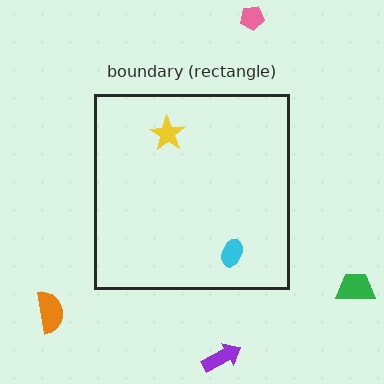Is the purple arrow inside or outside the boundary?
Outside.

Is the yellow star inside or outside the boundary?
Inside.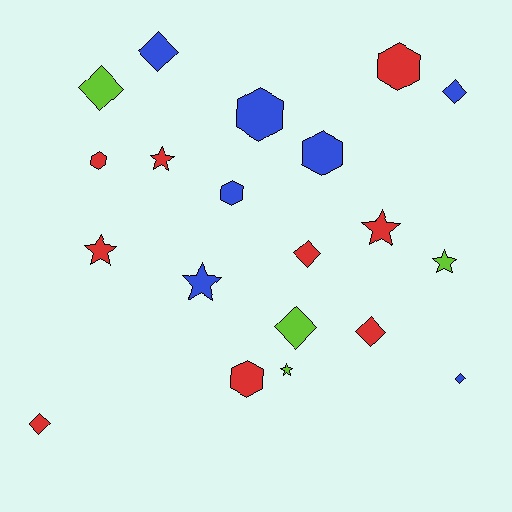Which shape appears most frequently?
Diamond, with 8 objects.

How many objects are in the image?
There are 20 objects.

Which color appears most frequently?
Red, with 9 objects.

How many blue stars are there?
There is 1 blue star.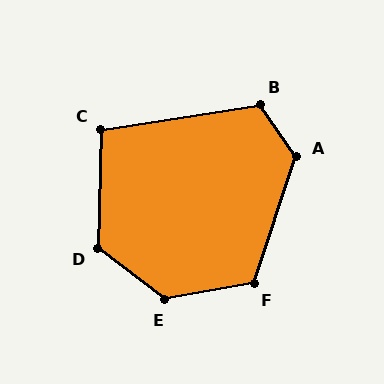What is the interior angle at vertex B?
Approximately 116 degrees (obtuse).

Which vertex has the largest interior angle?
E, at approximately 133 degrees.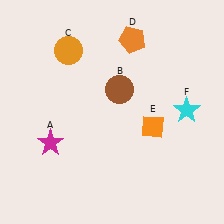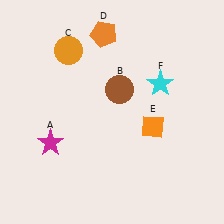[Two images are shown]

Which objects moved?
The objects that moved are: the orange pentagon (D), the cyan star (F).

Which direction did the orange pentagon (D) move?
The orange pentagon (D) moved left.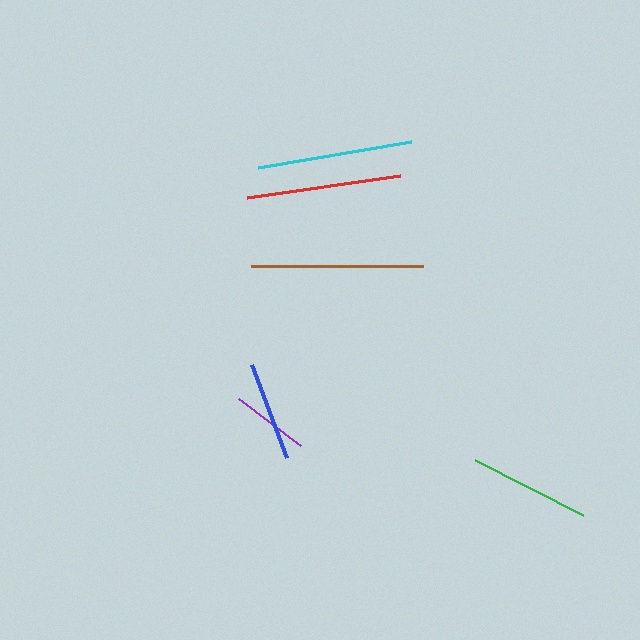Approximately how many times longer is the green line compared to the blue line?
The green line is approximately 1.2 times the length of the blue line.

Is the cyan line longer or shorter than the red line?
The cyan line is longer than the red line.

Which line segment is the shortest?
The purple line is the shortest at approximately 78 pixels.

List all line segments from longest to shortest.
From longest to shortest: brown, cyan, red, green, blue, purple.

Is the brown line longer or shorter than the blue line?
The brown line is longer than the blue line.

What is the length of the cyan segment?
The cyan segment is approximately 155 pixels long.